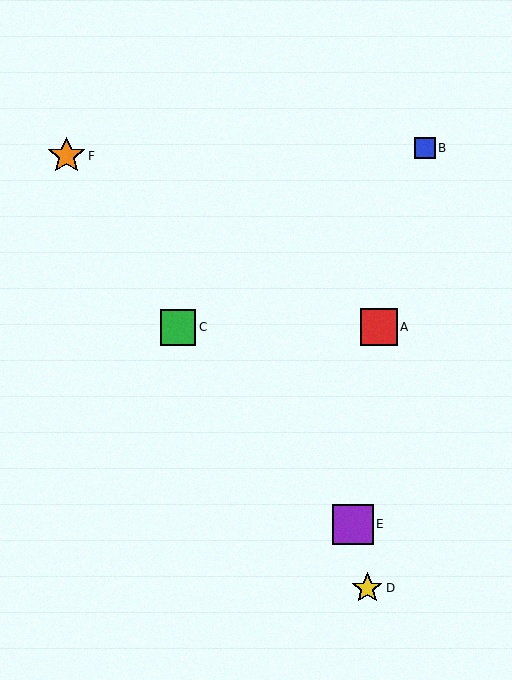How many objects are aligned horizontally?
2 objects (A, C) are aligned horizontally.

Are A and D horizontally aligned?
No, A is at y≈327 and D is at y≈588.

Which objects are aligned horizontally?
Objects A, C are aligned horizontally.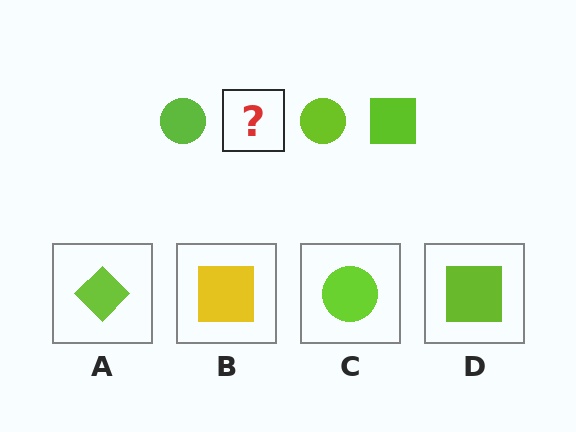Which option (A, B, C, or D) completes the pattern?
D.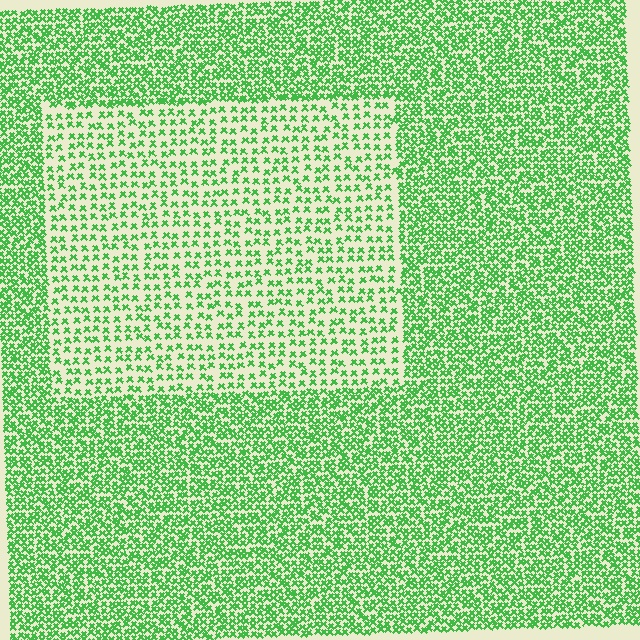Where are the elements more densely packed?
The elements are more densely packed outside the rectangle boundary.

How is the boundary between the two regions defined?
The boundary is defined by a change in element density (approximately 2.1x ratio). All elements are the same color, size, and shape.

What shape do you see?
I see a rectangle.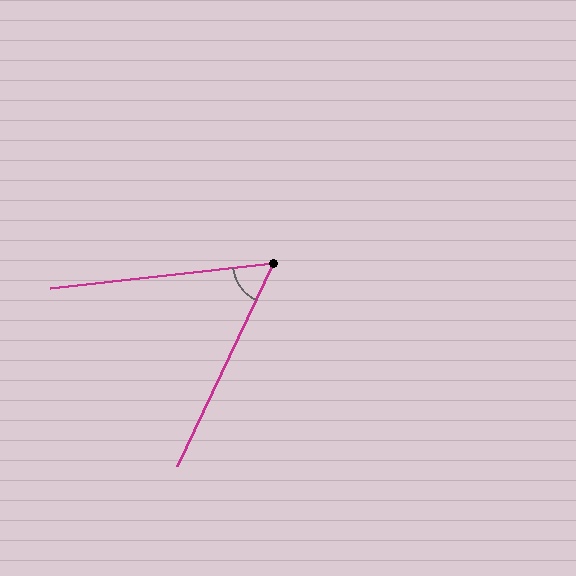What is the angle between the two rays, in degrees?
Approximately 58 degrees.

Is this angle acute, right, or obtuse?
It is acute.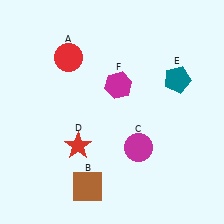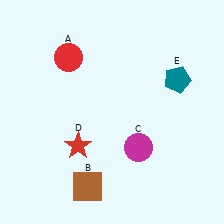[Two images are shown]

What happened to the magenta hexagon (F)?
The magenta hexagon (F) was removed in Image 2. It was in the top-right area of Image 1.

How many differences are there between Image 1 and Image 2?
There is 1 difference between the two images.